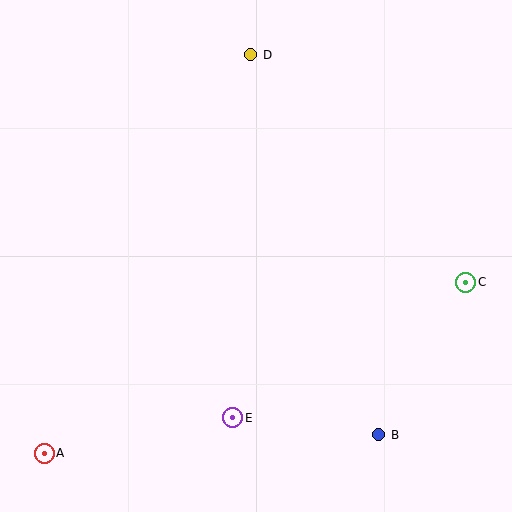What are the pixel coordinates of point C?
Point C is at (466, 282).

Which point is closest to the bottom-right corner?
Point B is closest to the bottom-right corner.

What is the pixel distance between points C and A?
The distance between C and A is 455 pixels.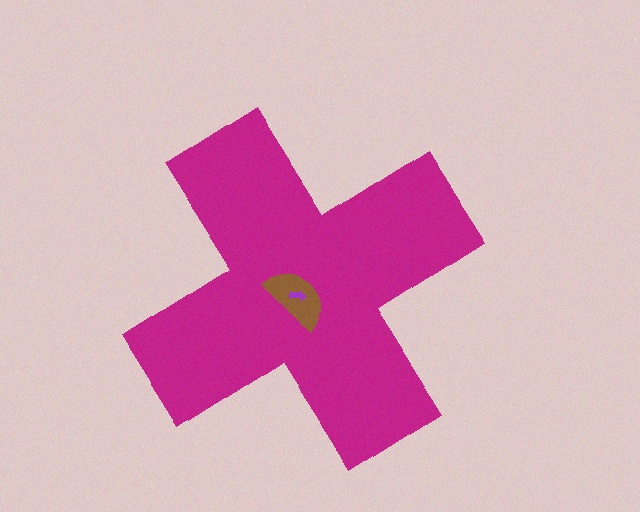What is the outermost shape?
The magenta cross.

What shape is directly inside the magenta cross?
The brown semicircle.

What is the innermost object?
The purple arrow.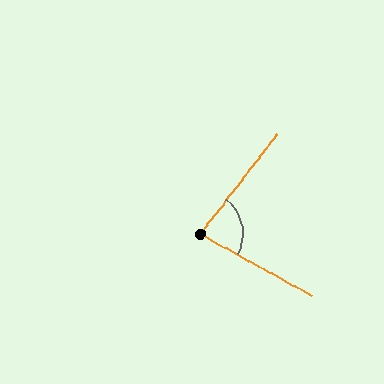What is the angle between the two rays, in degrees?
Approximately 81 degrees.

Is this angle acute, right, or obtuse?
It is acute.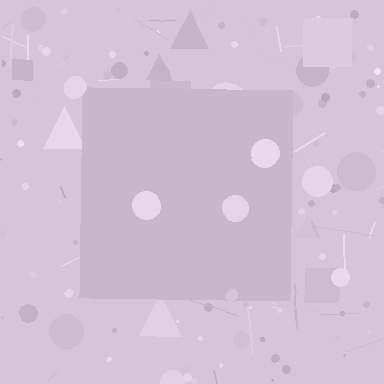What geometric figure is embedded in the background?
A square is embedded in the background.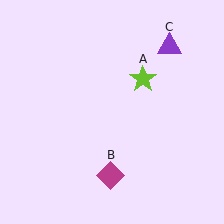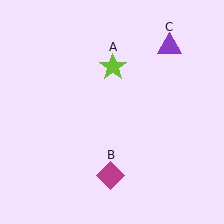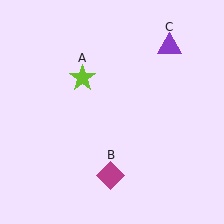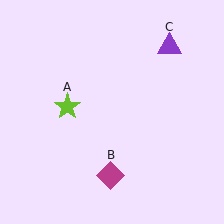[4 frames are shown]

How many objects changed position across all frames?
1 object changed position: lime star (object A).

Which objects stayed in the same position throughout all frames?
Magenta diamond (object B) and purple triangle (object C) remained stationary.